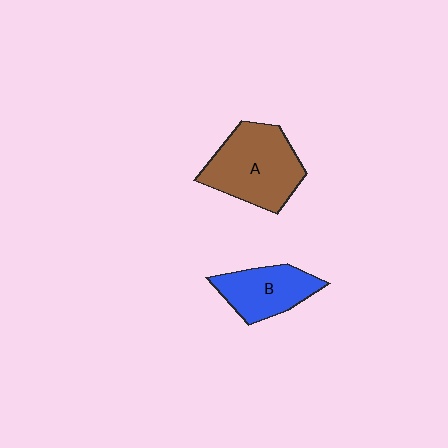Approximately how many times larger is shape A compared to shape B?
Approximately 1.5 times.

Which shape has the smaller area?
Shape B (blue).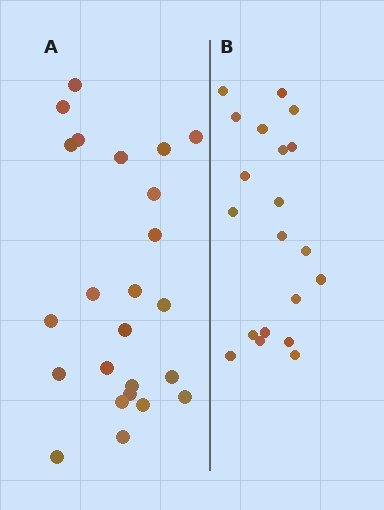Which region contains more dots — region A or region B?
Region A (the left region) has more dots.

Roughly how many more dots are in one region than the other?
Region A has about 4 more dots than region B.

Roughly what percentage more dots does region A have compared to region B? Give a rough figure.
About 20% more.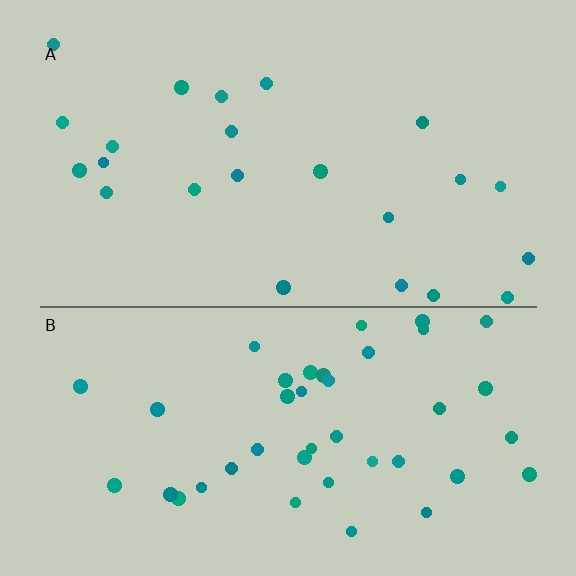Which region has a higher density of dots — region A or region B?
B (the bottom).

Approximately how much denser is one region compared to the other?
Approximately 1.8× — region B over region A.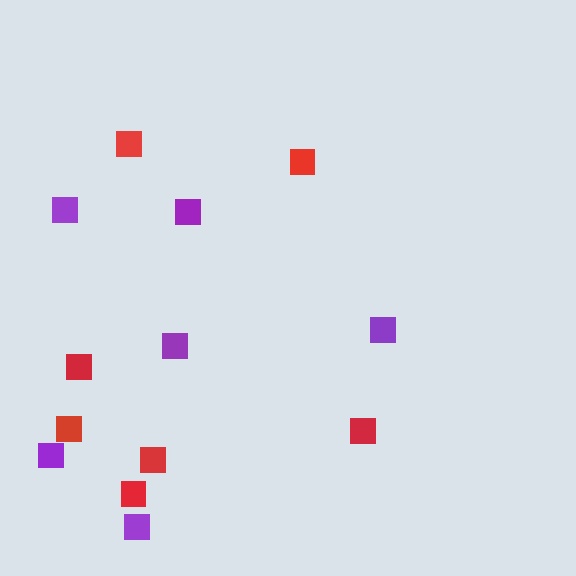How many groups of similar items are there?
There are 2 groups: one group of red squares (7) and one group of purple squares (6).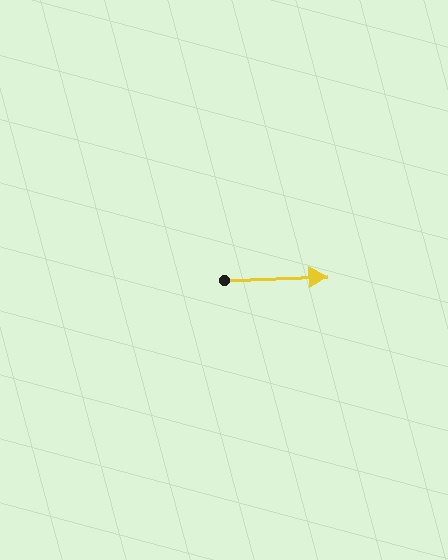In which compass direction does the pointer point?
East.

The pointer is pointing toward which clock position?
Roughly 3 o'clock.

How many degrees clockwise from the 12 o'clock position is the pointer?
Approximately 88 degrees.